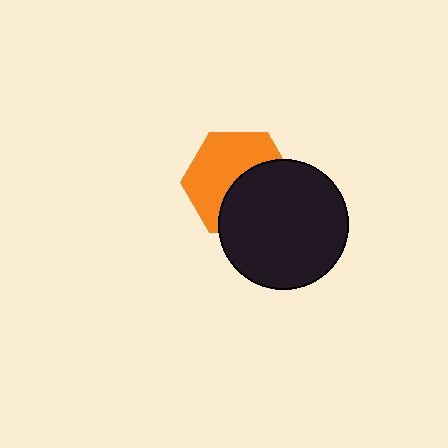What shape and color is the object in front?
The object in front is a black circle.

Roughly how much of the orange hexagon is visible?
About half of it is visible (roughly 55%).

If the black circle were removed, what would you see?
You would see the complete orange hexagon.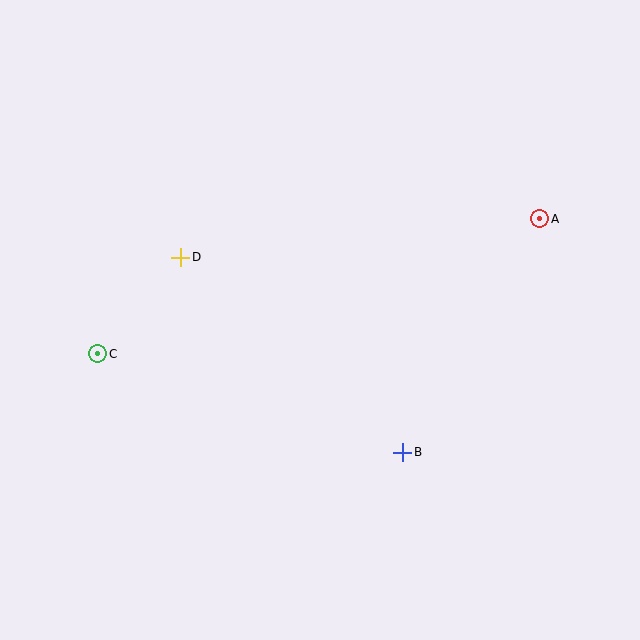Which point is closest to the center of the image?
Point D at (181, 257) is closest to the center.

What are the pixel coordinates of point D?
Point D is at (181, 257).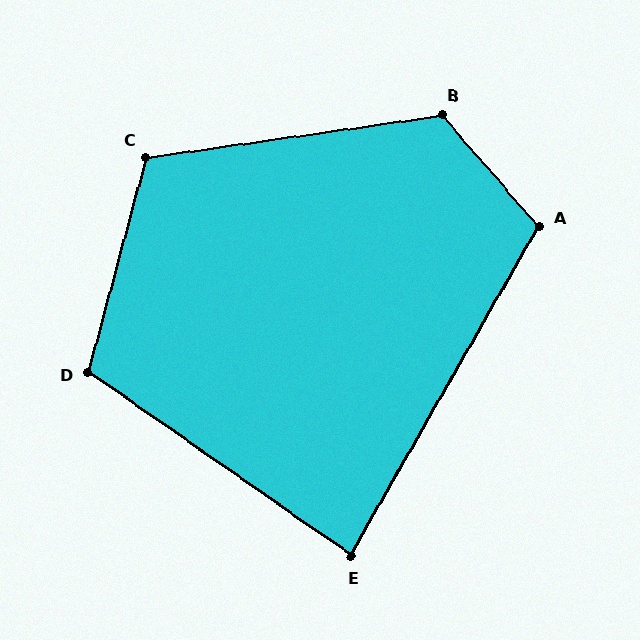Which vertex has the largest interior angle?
B, at approximately 123 degrees.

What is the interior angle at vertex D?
Approximately 110 degrees (obtuse).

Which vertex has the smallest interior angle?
E, at approximately 85 degrees.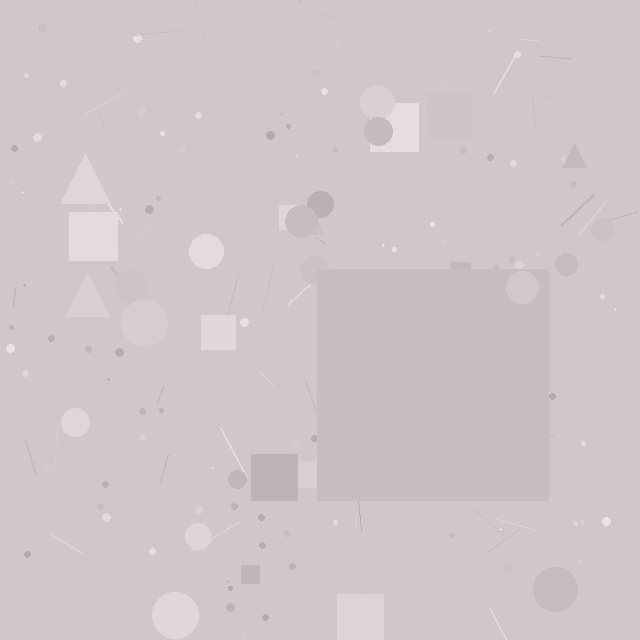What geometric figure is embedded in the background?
A square is embedded in the background.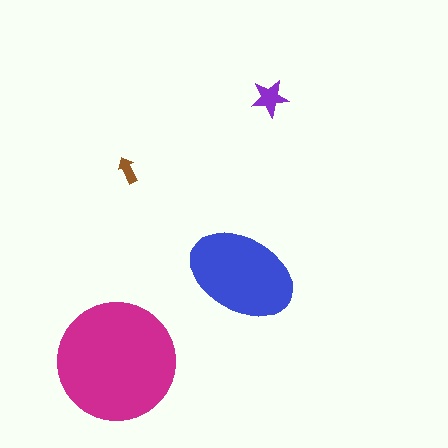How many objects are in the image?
There are 4 objects in the image.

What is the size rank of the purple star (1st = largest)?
3rd.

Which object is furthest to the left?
The magenta circle is leftmost.